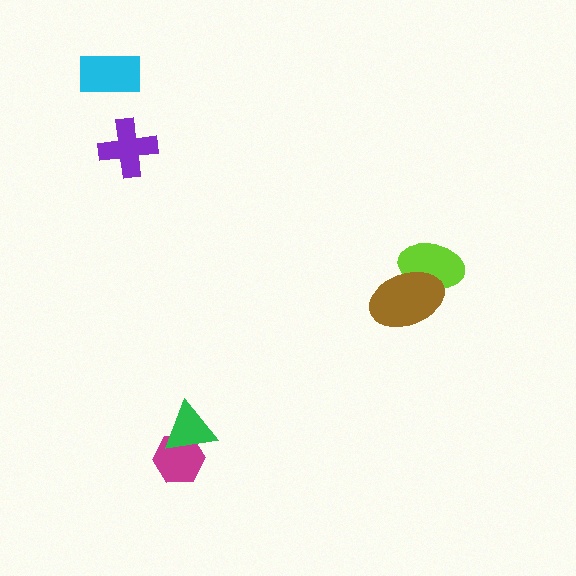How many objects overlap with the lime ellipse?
1 object overlaps with the lime ellipse.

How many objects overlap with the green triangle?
1 object overlaps with the green triangle.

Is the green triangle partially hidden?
No, no other shape covers it.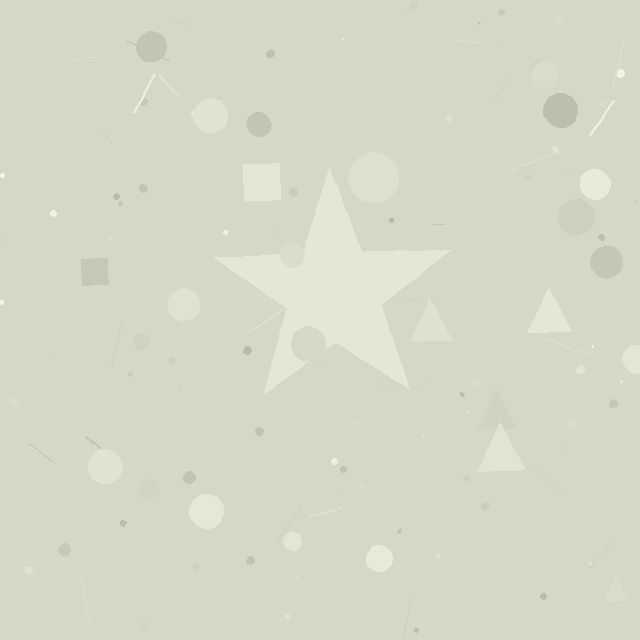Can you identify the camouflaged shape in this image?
The camouflaged shape is a star.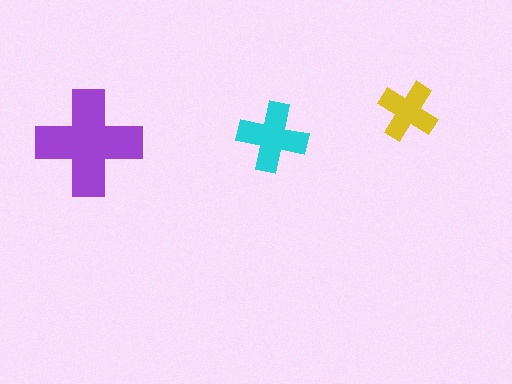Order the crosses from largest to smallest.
the purple one, the cyan one, the yellow one.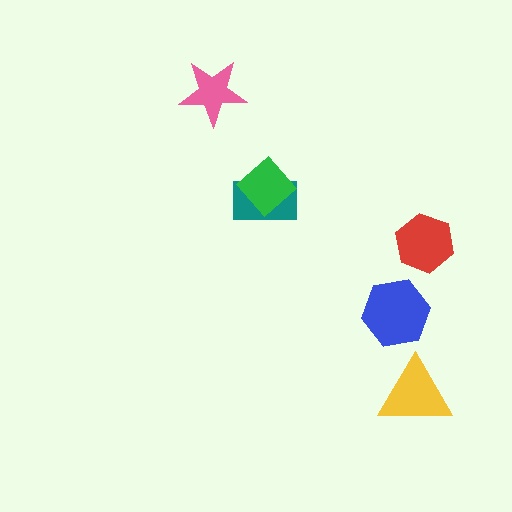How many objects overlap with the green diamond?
1 object overlaps with the green diamond.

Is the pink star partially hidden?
No, no other shape covers it.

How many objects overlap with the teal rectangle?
1 object overlaps with the teal rectangle.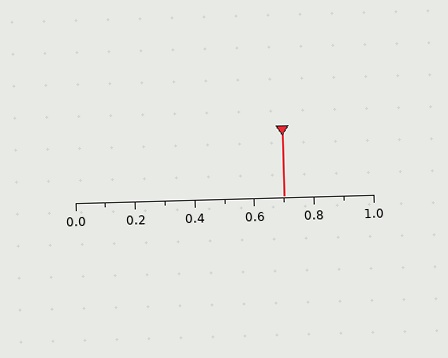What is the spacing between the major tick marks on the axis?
The major ticks are spaced 0.2 apart.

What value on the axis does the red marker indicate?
The marker indicates approximately 0.7.